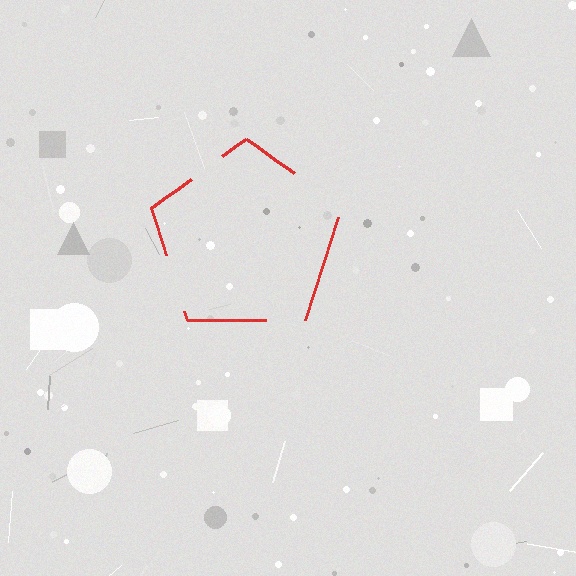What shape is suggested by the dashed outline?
The dashed outline suggests a pentagon.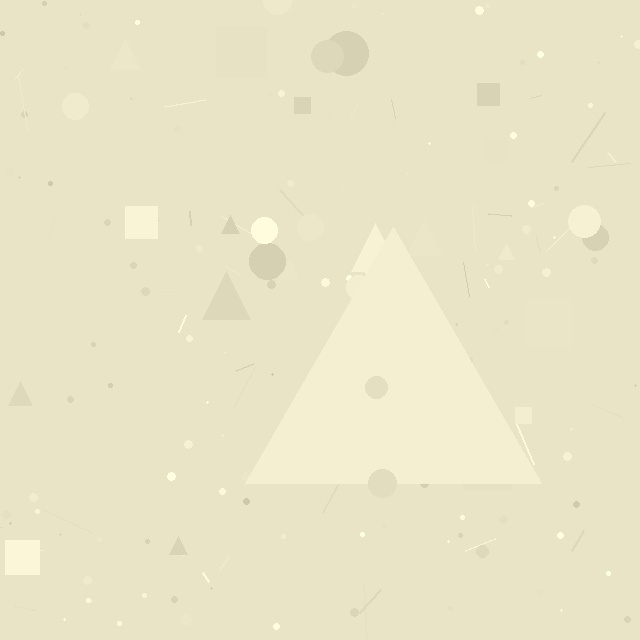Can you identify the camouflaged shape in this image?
The camouflaged shape is a triangle.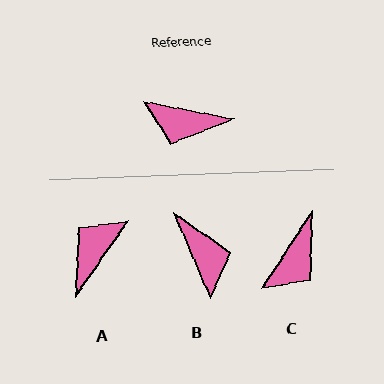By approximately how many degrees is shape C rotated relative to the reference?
Approximately 68 degrees counter-clockwise.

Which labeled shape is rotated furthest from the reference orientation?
B, about 124 degrees away.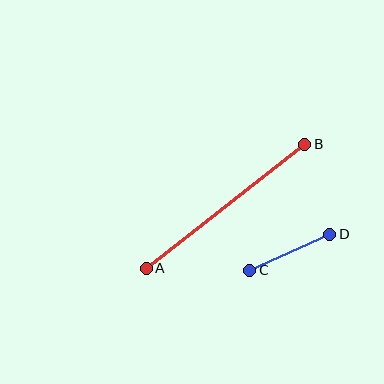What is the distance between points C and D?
The distance is approximately 88 pixels.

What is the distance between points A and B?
The distance is approximately 201 pixels.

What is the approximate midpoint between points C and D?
The midpoint is at approximately (290, 252) pixels.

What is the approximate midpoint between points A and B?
The midpoint is at approximately (225, 206) pixels.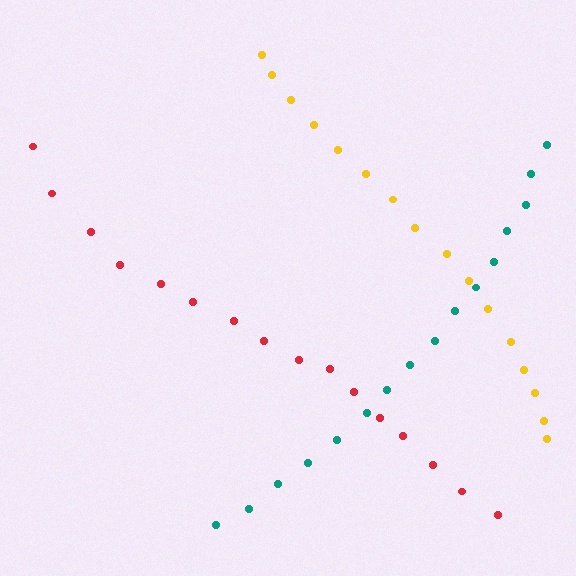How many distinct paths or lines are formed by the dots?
There are 3 distinct paths.